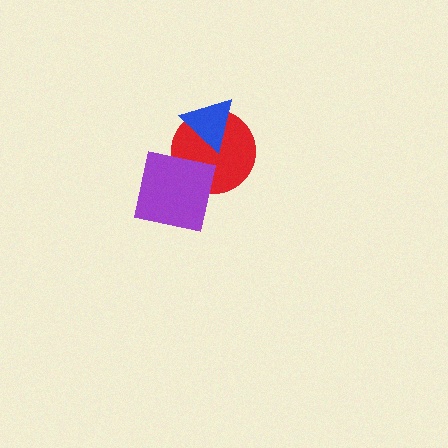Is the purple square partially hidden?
No, no other shape covers it.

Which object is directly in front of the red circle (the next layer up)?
The blue triangle is directly in front of the red circle.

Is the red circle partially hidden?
Yes, it is partially covered by another shape.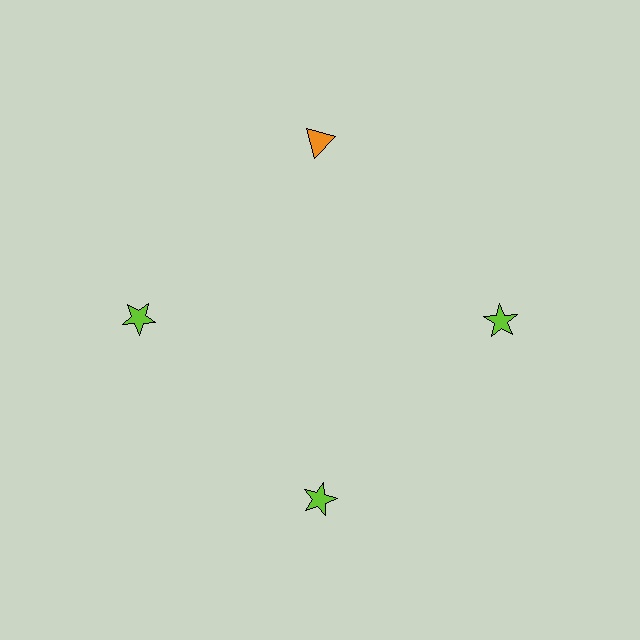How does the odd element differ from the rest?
It differs in both color (orange instead of lime) and shape (triangle instead of star).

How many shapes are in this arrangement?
There are 4 shapes arranged in a ring pattern.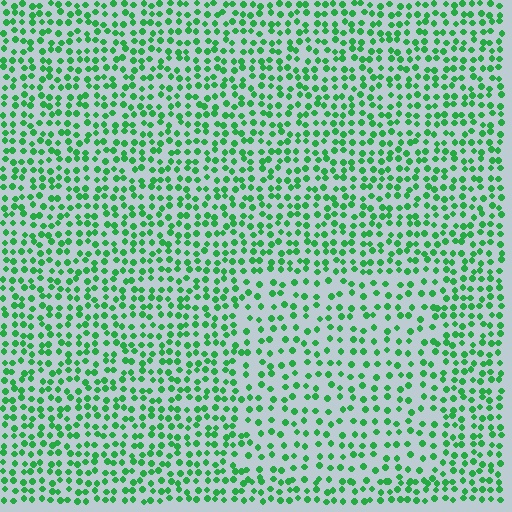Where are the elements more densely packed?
The elements are more densely packed outside the rectangle boundary.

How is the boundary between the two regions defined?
The boundary is defined by a change in element density (approximately 1.6x ratio). All elements are the same color, size, and shape.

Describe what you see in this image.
The image contains small green elements arranged at two different densities. A rectangle-shaped region is visible where the elements are less densely packed than the surrounding area.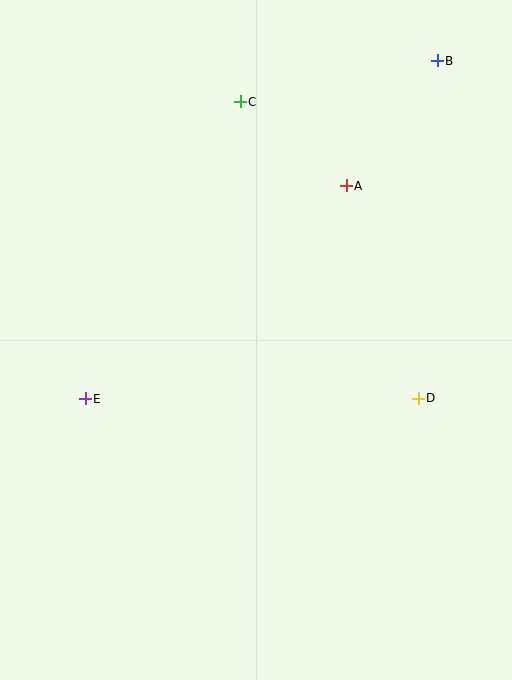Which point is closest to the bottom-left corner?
Point E is closest to the bottom-left corner.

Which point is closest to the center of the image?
Point D at (418, 398) is closest to the center.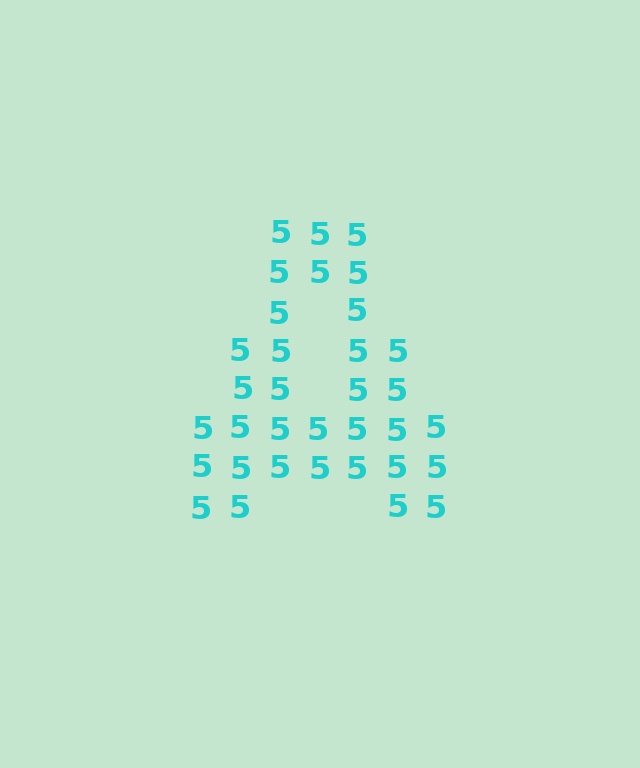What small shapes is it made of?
It is made of small digit 5's.